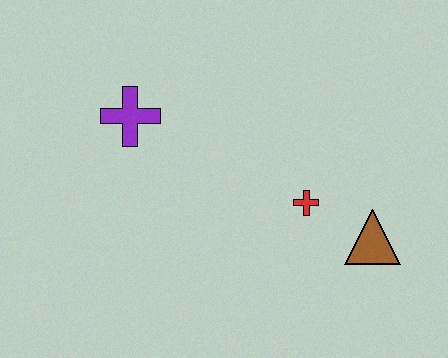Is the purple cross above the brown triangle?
Yes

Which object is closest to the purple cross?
The red cross is closest to the purple cross.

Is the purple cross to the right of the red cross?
No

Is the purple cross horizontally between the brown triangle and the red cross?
No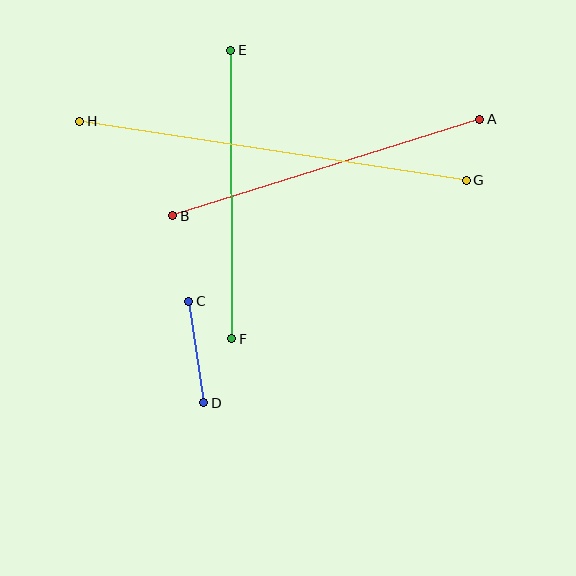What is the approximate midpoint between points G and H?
The midpoint is at approximately (273, 151) pixels.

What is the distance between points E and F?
The distance is approximately 289 pixels.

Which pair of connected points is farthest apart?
Points G and H are farthest apart.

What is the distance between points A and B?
The distance is approximately 322 pixels.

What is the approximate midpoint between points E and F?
The midpoint is at approximately (231, 195) pixels.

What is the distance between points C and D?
The distance is approximately 102 pixels.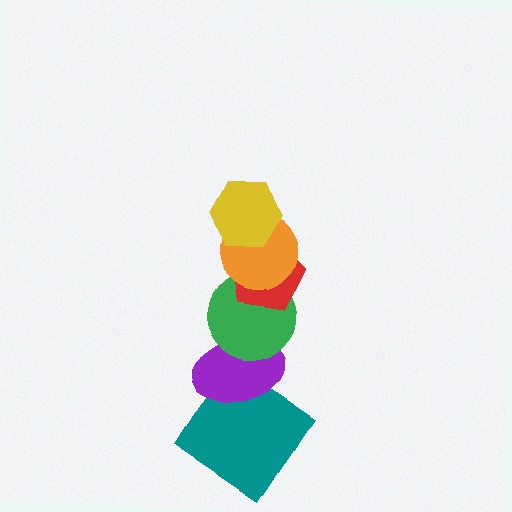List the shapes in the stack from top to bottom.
From top to bottom: the yellow hexagon, the orange circle, the red pentagon, the green circle, the purple ellipse, the teal diamond.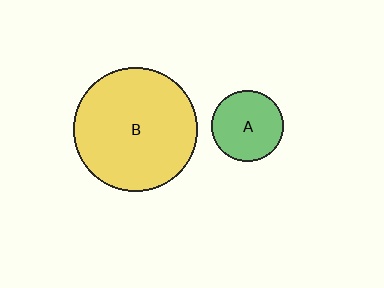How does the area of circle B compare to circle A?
Approximately 3.0 times.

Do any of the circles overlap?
No, none of the circles overlap.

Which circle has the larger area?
Circle B (yellow).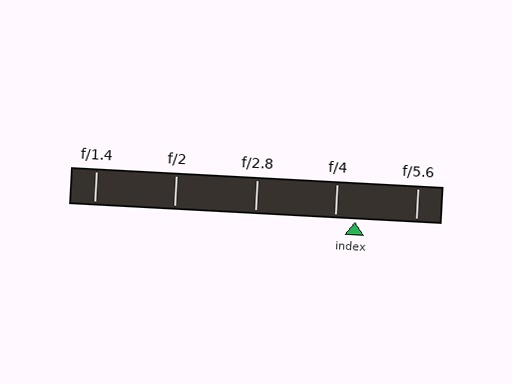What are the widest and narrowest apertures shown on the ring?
The widest aperture shown is f/1.4 and the narrowest is f/5.6.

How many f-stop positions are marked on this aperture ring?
There are 5 f-stop positions marked.